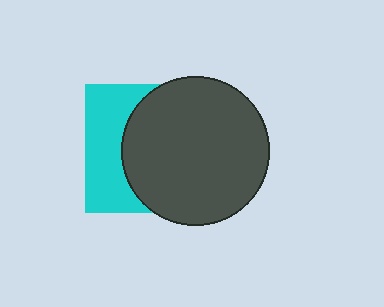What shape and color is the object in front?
The object in front is a dark gray circle.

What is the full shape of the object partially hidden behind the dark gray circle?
The partially hidden object is a cyan square.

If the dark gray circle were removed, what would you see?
You would see the complete cyan square.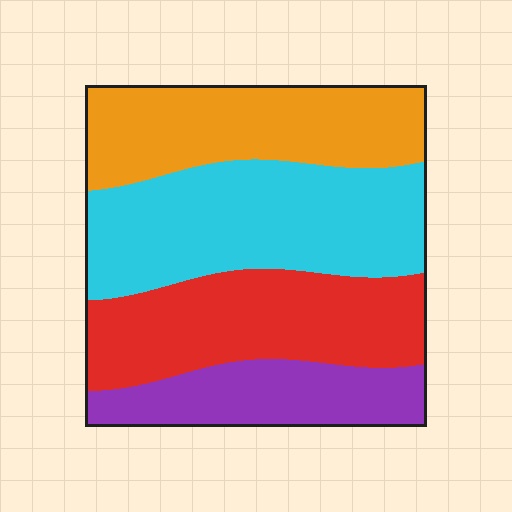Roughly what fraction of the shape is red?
Red covers about 25% of the shape.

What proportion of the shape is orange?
Orange covers about 25% of the shape.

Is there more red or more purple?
Red.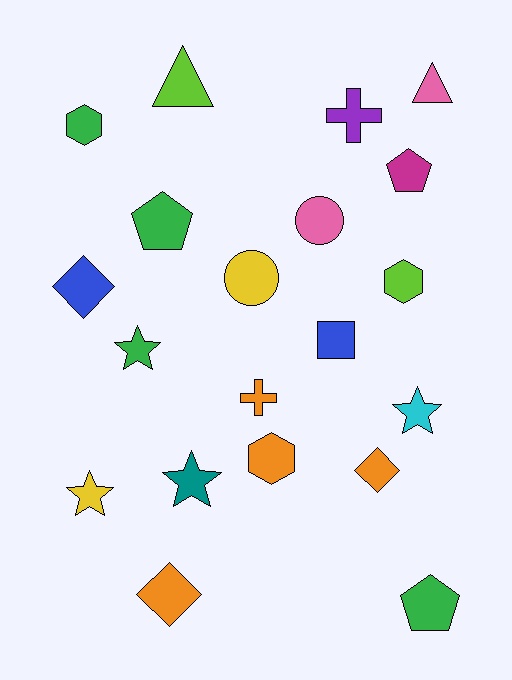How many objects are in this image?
There are 20 objects.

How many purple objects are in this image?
There is 1 purple object.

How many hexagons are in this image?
There are 3 hexagons.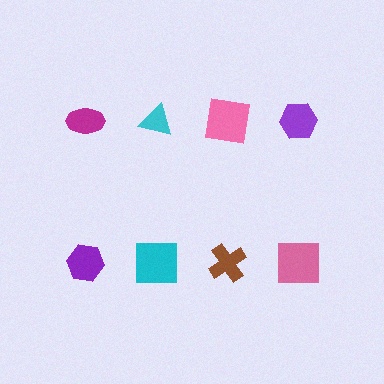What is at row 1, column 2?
A cyan triangle.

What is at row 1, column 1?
A magenta ellipse.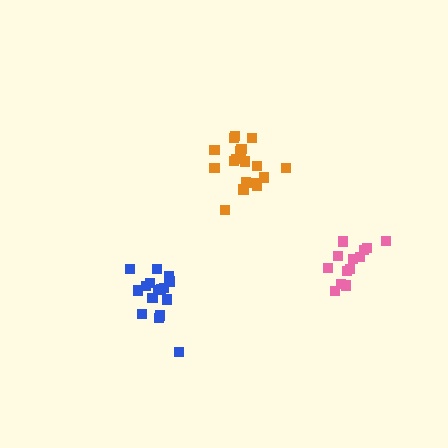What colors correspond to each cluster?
The clusters are colored: blue, orange, pink.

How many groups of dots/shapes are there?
There are 3 groups.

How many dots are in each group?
Group 1: 17 dots, Group 2: 19 dots, Group 3: 13 dots (49 total).